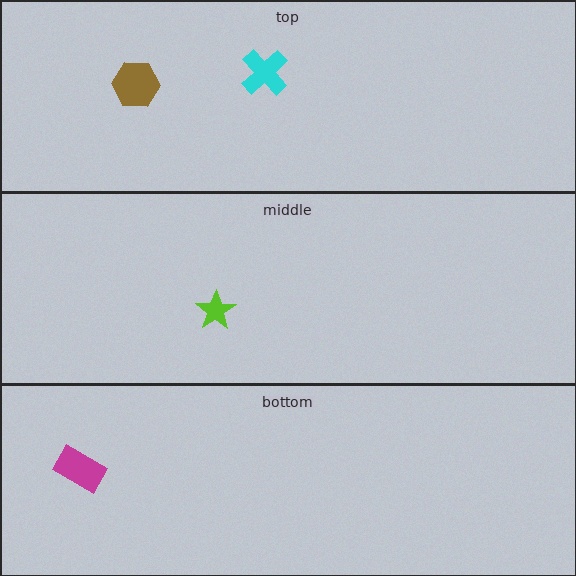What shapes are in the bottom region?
The magenta rectangle.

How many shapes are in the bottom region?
1.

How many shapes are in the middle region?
1.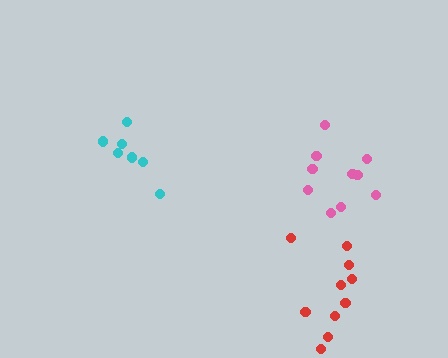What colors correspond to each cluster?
The clusters are colored: pink, red, cyan.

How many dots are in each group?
Group 1: 10 dots, Group 2: 10 dots, Group 3: 7 dots (27 total).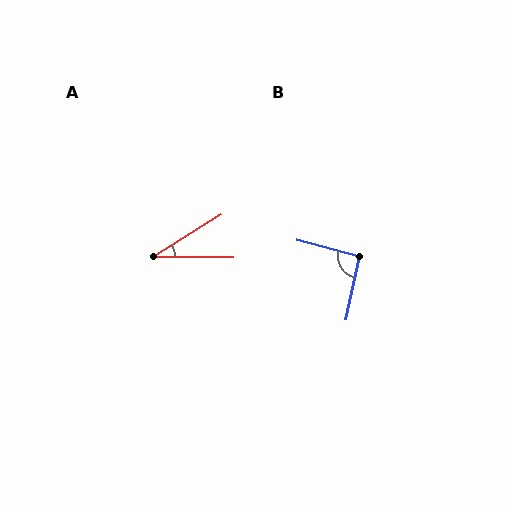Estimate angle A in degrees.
Approximately 32 degrees.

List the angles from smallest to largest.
A (32°), B (93°).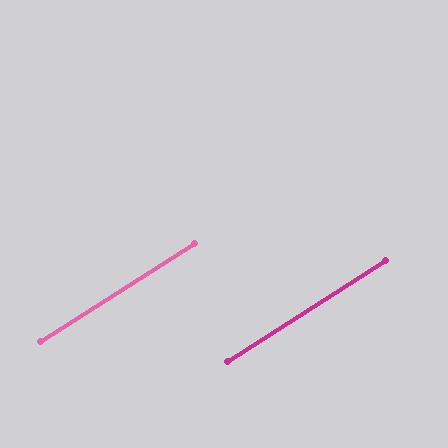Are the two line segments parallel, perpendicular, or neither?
Parallel — their directions differ by only 0.0°.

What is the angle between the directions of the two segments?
Approximately 0 degrees.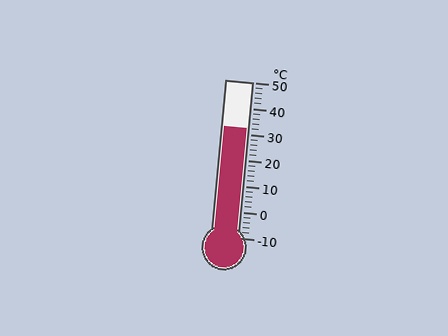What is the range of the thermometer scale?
The thermometer scale ranges from -10°C to 50°C.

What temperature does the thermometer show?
The thermometer shows approximately 32°C.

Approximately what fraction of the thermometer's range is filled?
The thermometer is filled to approximately 70% of its range.